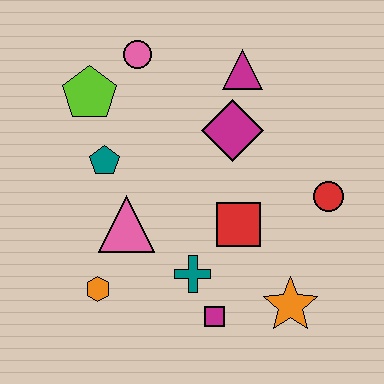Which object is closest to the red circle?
The red square is closest to the red circle.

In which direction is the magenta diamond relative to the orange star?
The magenta diamond is above the orange star.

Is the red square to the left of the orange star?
Yes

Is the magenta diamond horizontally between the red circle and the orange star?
No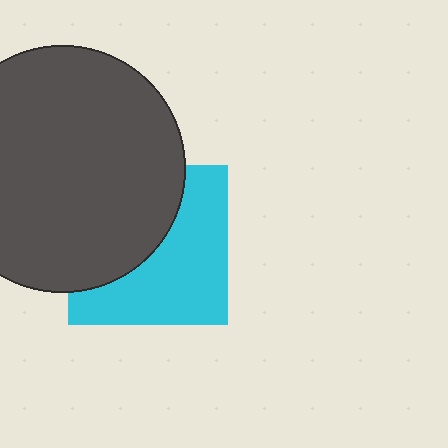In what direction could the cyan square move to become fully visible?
The cyan square could move toward the lower-right. That would shift it out from behind the dark gray circle entirely.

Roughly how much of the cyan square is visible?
About half of it is visible (roughly 54%).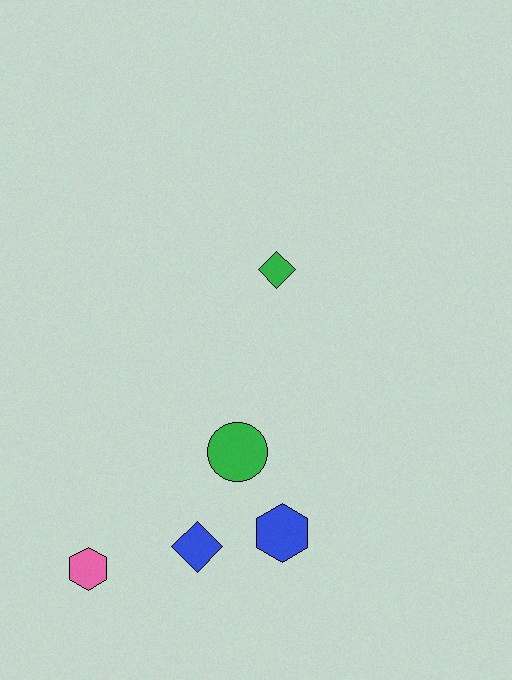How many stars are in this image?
There are no stars.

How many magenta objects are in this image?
There are no magenta objects.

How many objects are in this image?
There are 5 objects.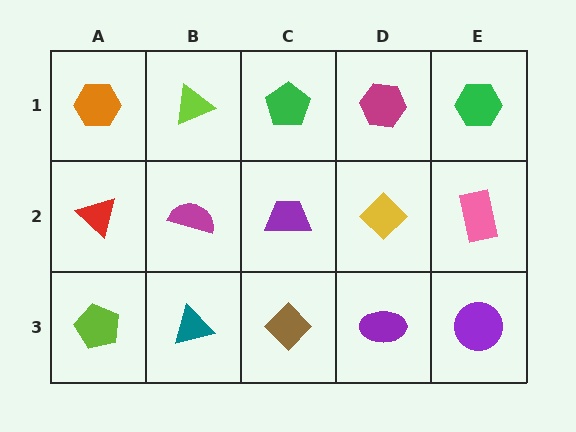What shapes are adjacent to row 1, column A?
A red triangle (row 2, column A), a lime triangle (row 1, column B).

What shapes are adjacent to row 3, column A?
A red triangle (row 2, column A), a teal triangle (row 3, column B).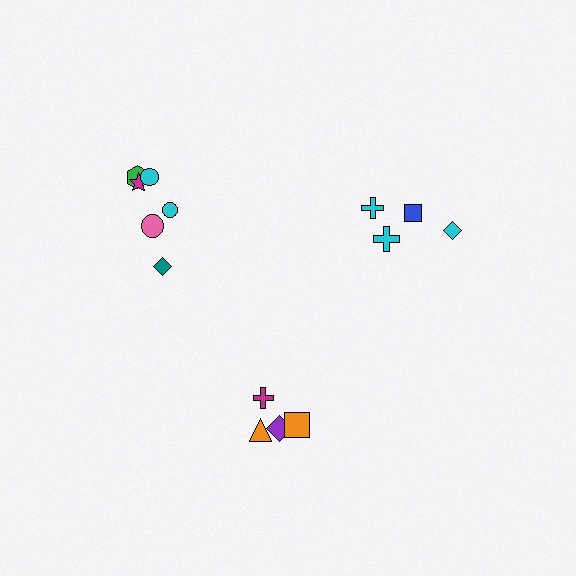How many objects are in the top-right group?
There are 4 objects.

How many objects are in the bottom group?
There are 4 objects.